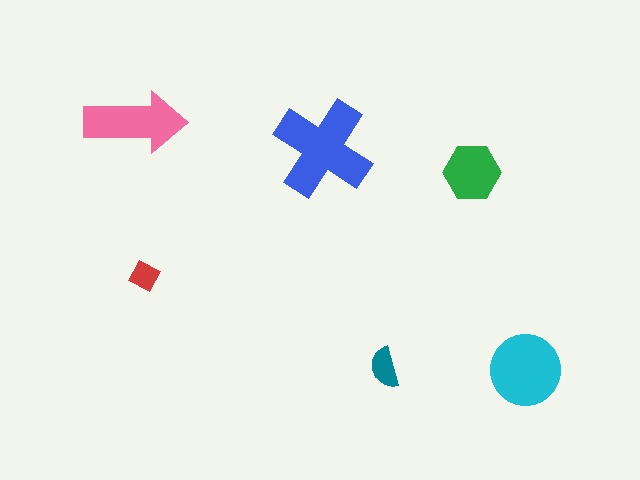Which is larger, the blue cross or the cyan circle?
The blue cross.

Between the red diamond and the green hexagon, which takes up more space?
The green hexagon.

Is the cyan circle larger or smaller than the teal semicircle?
Larger.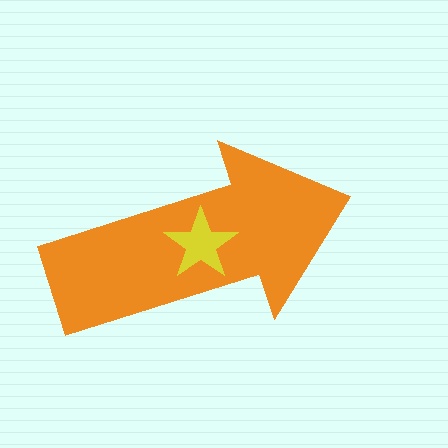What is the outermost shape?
The orange arrow.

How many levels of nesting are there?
2.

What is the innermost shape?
The yellow star.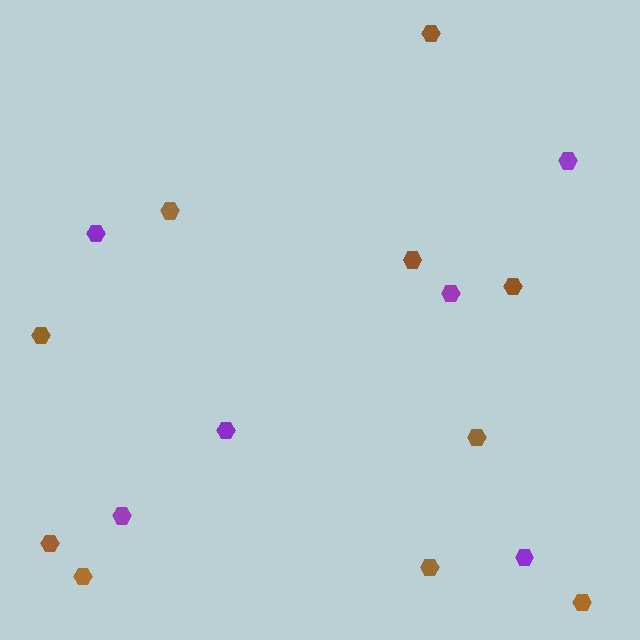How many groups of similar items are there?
There are 2 groups: one group of brown hexagons (10) and one group of purple hexagons (6).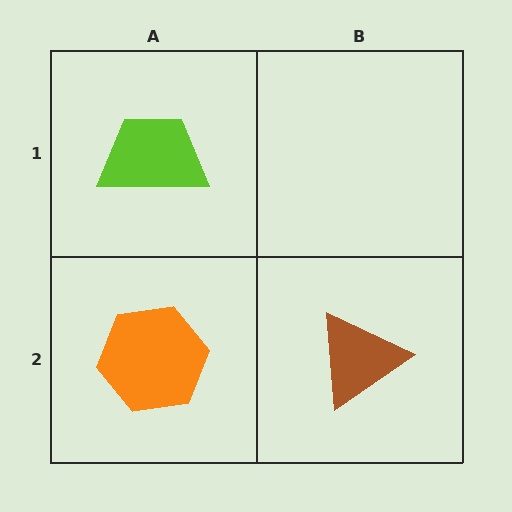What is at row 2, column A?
An orange hexagon.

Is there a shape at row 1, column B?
No, that cell is empty.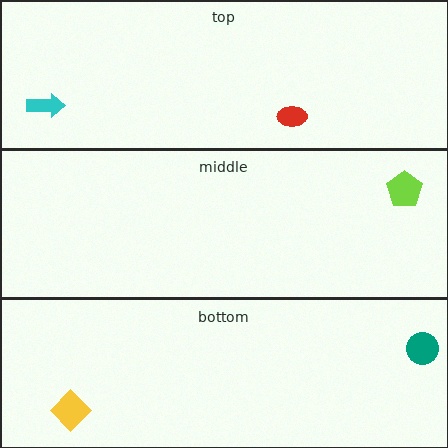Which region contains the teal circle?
The bottom region.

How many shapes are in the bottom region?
2.